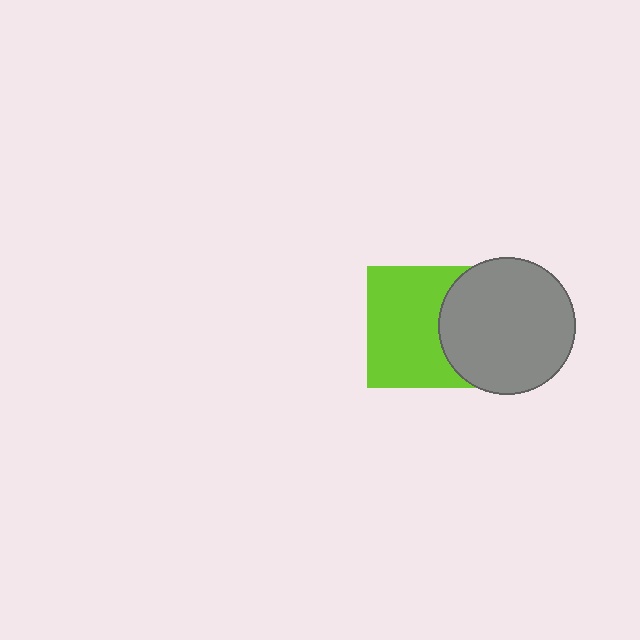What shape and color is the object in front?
The object in front is a gray circle.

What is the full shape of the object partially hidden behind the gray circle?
The partially hidden object is a lime square.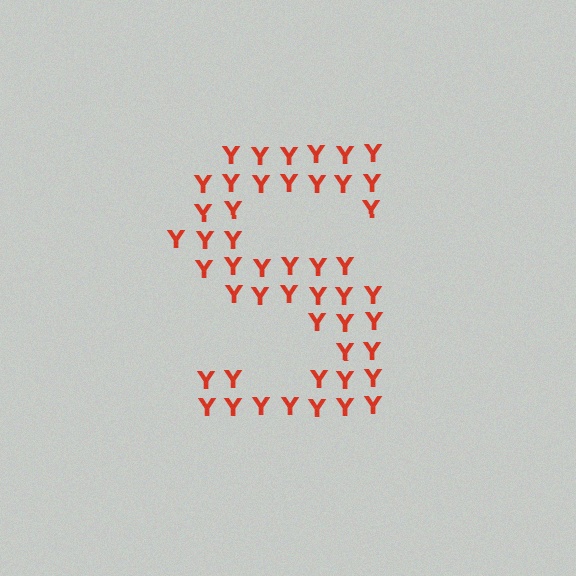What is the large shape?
The large shape is the letter S.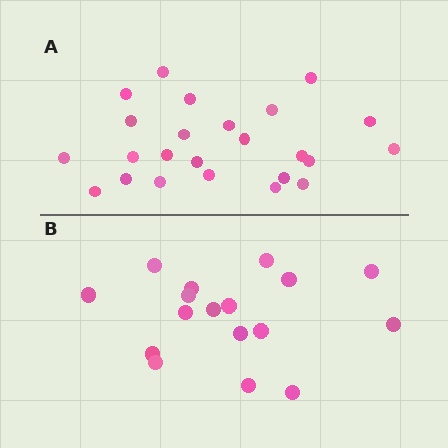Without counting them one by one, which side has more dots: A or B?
Region A (the top region) has more dots.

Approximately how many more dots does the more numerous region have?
Region A has roughly 8 or so more dots than region B.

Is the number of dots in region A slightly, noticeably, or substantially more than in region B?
Region A has noticeably more, but not dramatically so. The ratio is roughly 1.4 to 1.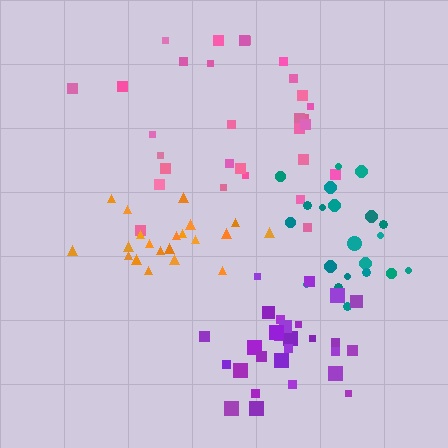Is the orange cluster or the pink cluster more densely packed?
Orange.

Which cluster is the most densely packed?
Orange.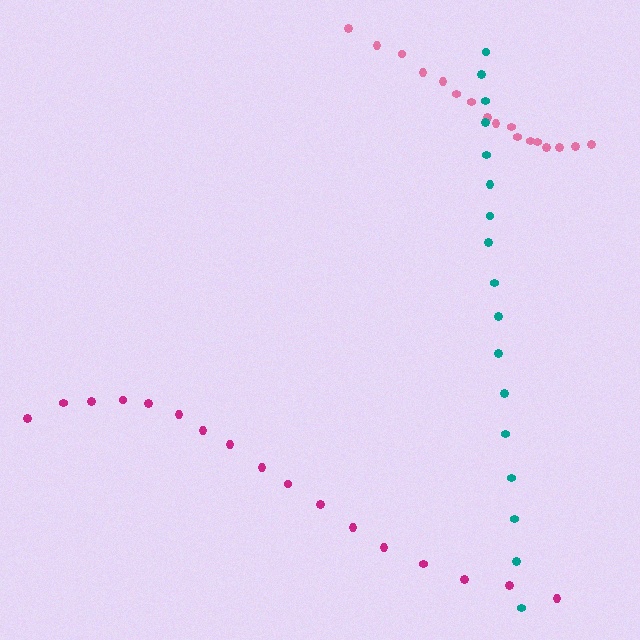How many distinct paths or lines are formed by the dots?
There are 3 distinct paths.